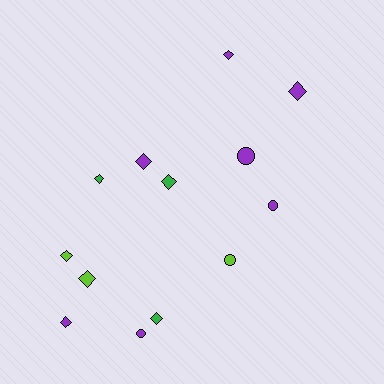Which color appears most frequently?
Purple, with 7 objects.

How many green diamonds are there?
There are 3 green diamonds.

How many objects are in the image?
There are 13 objects.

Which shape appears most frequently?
Diamond, with 9 objects.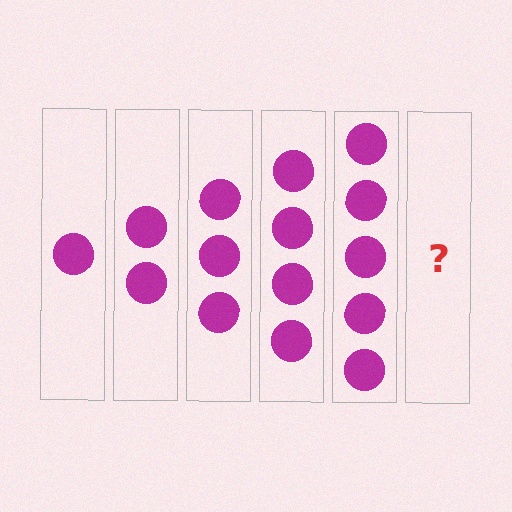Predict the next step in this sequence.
The next step is 6 circles.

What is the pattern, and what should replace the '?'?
The pattern is that each step adds one more circle. The '?' should be 6 circles.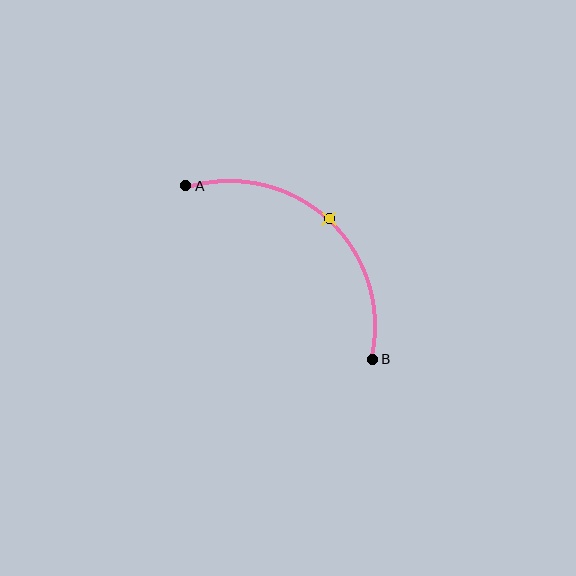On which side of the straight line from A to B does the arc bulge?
The arc bulges above and to the right of the straight line connecting A and B.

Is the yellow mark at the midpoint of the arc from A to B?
Yes. The yellow mark lies on the arc at equal arc-length from both A and B — it is the arc midpoint.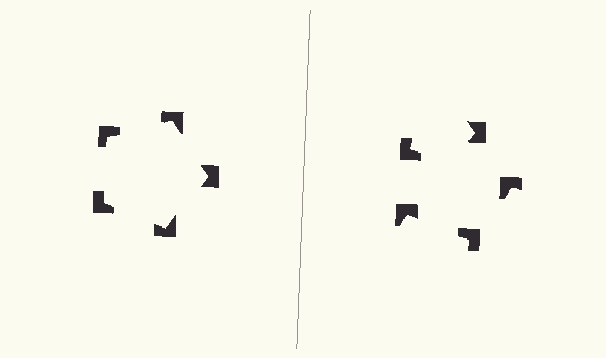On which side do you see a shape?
An illusory pentagon appears on the left side. On the right side the wedge cuts are rotated, so no coherent shape forms.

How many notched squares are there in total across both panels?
10 — 5 on each side.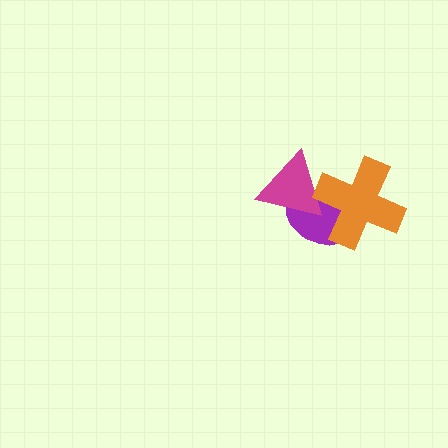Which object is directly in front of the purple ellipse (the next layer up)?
The magenta triangle is directly in front of the purple ellipse.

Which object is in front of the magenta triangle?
The orange cross is in front of the magenta triangle.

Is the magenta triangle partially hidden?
Yes, it is partially covered by another shape.